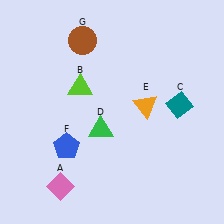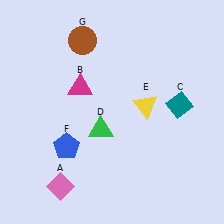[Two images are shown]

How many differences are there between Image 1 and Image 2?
There are 2 differences between the two images.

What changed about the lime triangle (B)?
In Image 1, B is lime. In Image 2, it changed to magenta.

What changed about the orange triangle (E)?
In Image 1, E is orange. In Image 2, it changed to yellow.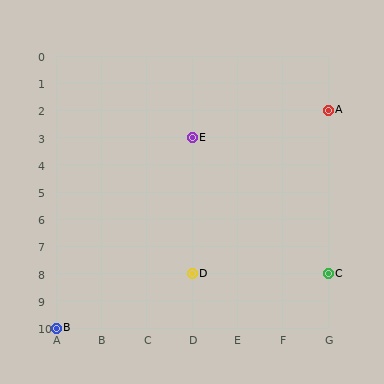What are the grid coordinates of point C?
Point C is at grid coordinates (G, 8).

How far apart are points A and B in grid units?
Points A and B are 6 columns and 8 rows apart (about 10.0 grid units diagonally).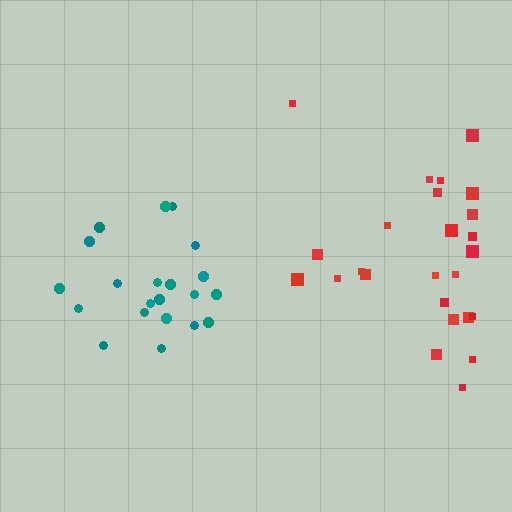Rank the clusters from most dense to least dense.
teal, red.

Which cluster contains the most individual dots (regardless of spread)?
Red (26).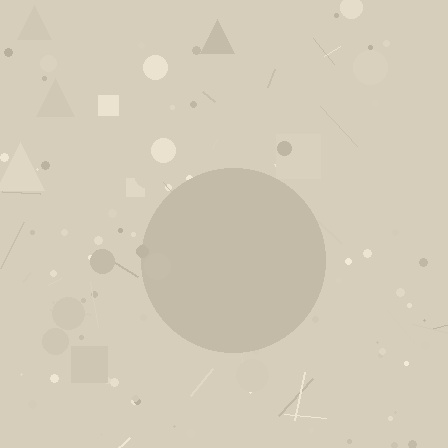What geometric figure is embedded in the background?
A circle is embedded in the background.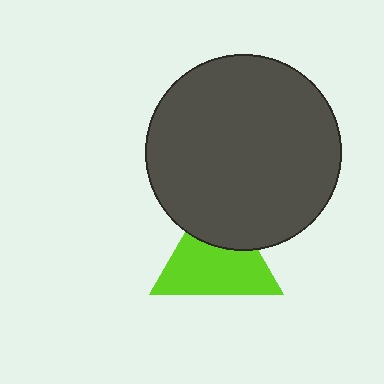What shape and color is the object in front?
The object in front is a dark gray circle.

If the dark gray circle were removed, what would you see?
You would see the complete lime triangle.